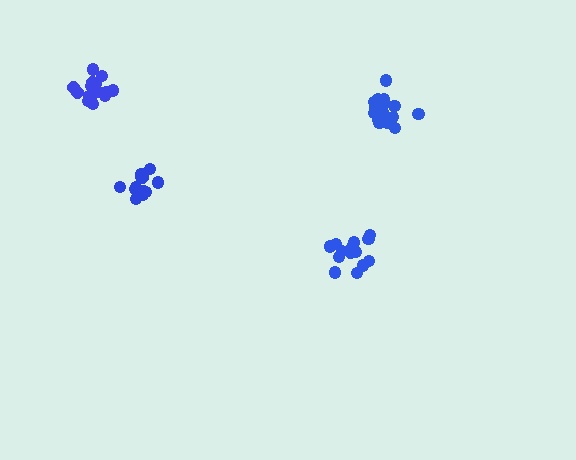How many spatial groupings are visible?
There are 4 spatial groupings.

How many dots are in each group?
Group 1: 15 dots, Group 2: 18 dots, Group 3: 12 dots, Group 4: 18 dots (63 total).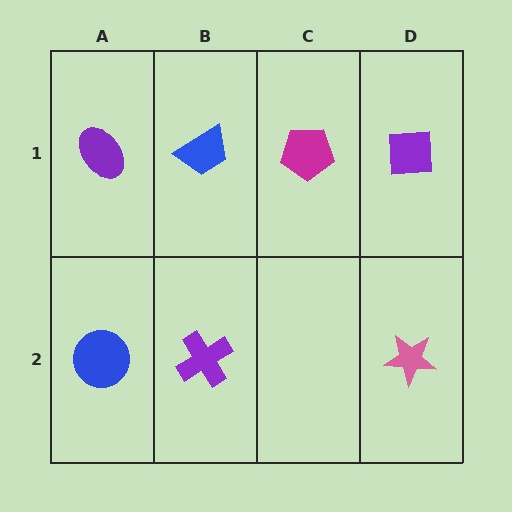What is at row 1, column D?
A purple square.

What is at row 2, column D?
A pink star.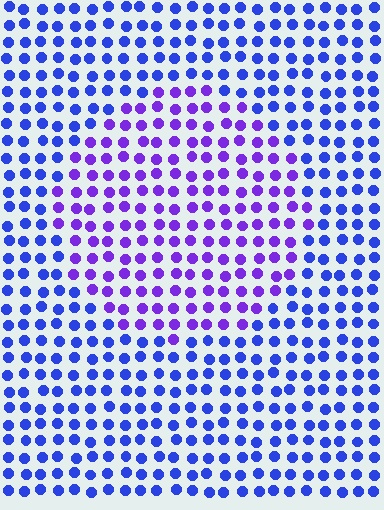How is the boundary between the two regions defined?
The boundary is defined purely by a slight shift in hue (about 35 degrees). Spacing, size, and orientation are identical on both sides.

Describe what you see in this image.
The image is filled with small blue elements in a uniform arrangement. A circle-shaped region is visible where the elements are tinted to a slightly different hue, forming a subtle color boundary.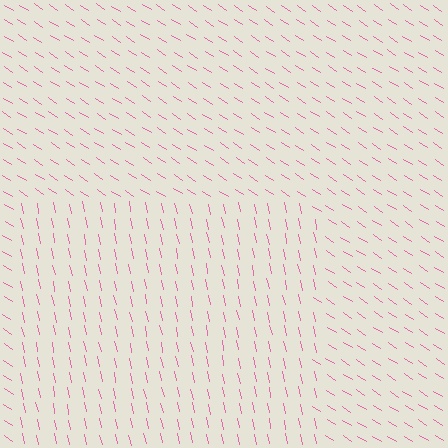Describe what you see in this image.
The image is filled with small pink line segments. A rectangle region in the image has lines oriented differently from the surrounding lines, creating a visible texture boundary.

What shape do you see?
I see a rectangle.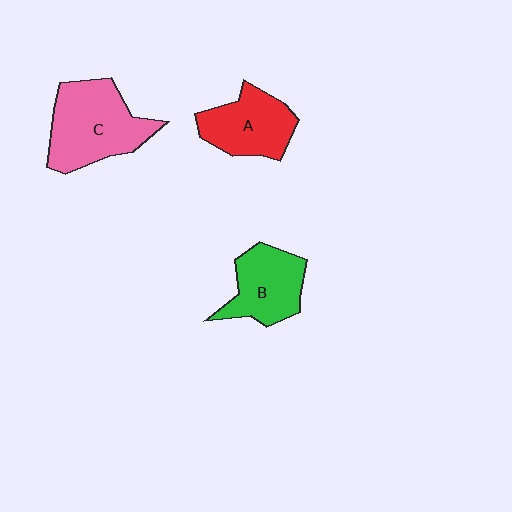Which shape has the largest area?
Shape C (pink).